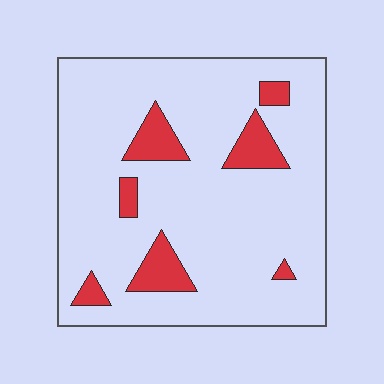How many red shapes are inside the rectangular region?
7.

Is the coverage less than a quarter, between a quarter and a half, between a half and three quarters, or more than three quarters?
Less than a quarter.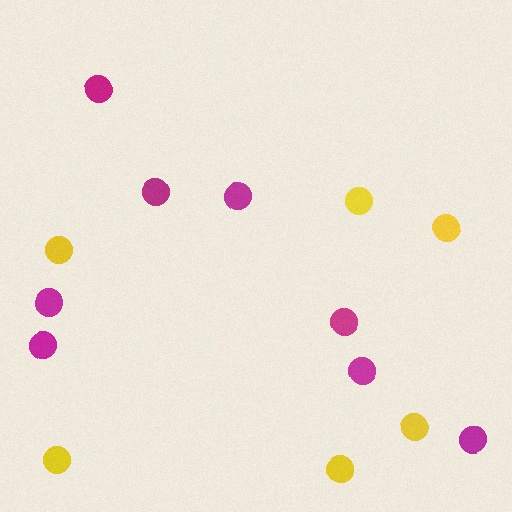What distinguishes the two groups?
There are 2 groups: one group of yellow circles (6) and one group of magenta circles (8).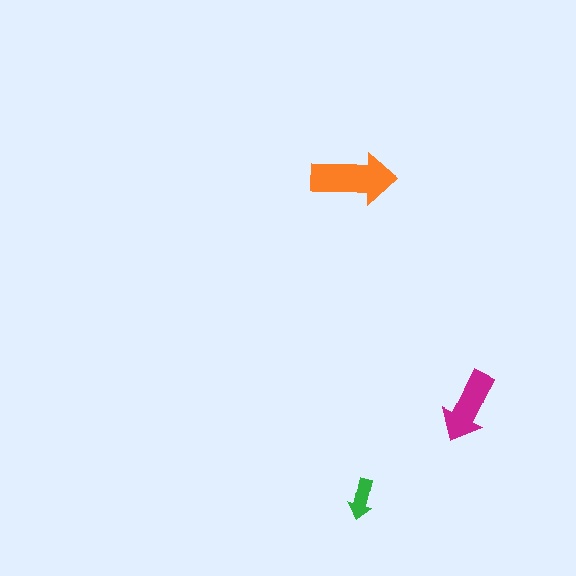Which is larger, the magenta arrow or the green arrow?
The magenta one.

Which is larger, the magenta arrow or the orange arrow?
The orange one.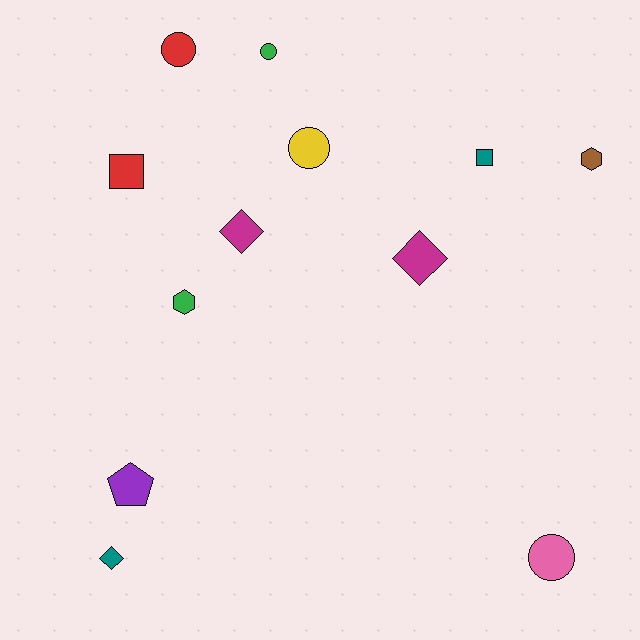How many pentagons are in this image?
There is 1 pentagon.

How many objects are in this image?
There are 12 objects.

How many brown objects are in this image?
There is 1 brown object.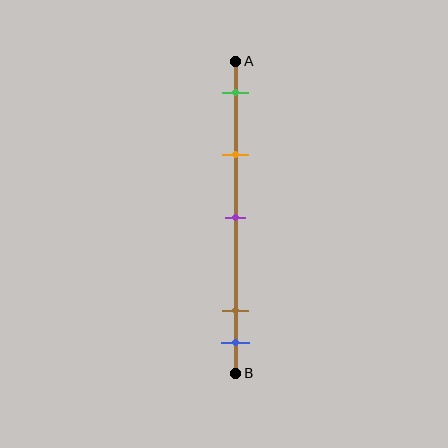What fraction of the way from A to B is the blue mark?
The blue mark is approximately 90% (0.9) of the way from A to B.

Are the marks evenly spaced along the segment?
No, the marks are not evenly spaced.